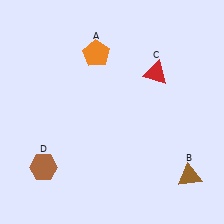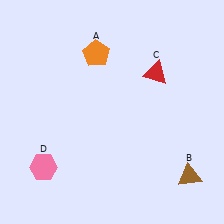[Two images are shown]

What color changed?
The hexagon (D) changed from brown in Image 1 to pink in Image 2.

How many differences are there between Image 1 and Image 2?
There is 1 difference between the two images.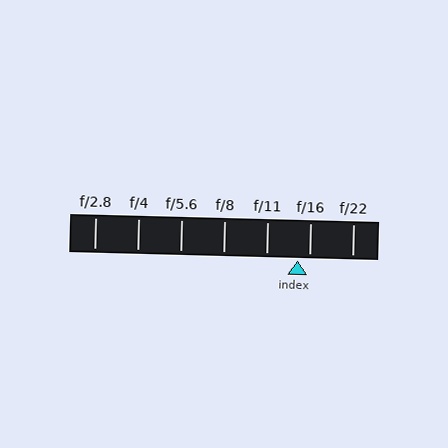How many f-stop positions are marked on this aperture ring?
There are 7 f-stop positions marked.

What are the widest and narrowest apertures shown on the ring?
The widest aperture shown is f/2.8 and the narrowest is f/22.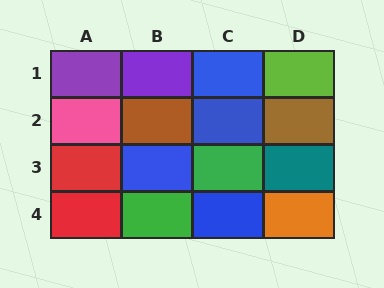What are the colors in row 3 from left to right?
Red, blue, green, teal.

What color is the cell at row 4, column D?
Orange.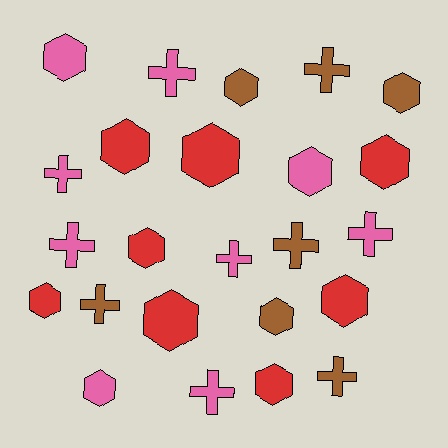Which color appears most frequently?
Pink, with 9 objects.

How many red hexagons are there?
There are 8 red hexagons.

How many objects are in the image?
There are 24 objects.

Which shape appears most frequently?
Hexagon, with 14 objects.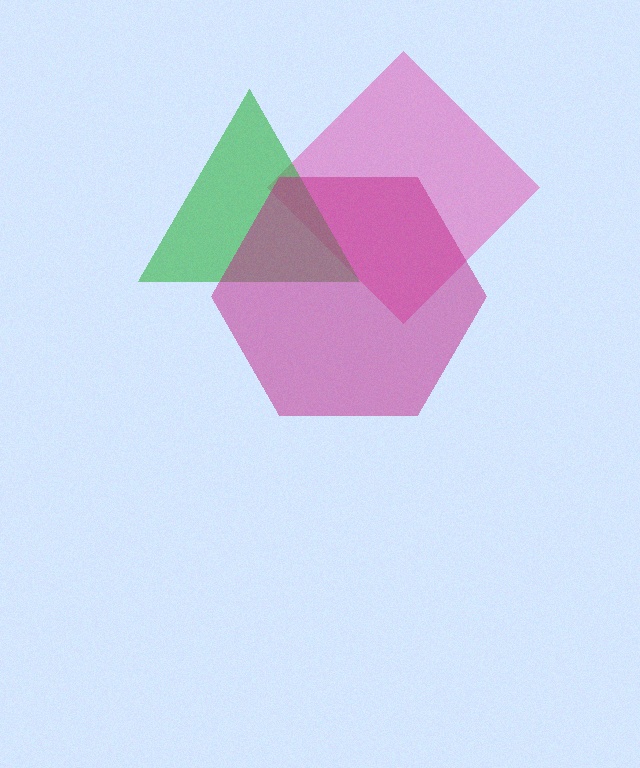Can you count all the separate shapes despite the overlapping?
Yes, there are 3 separate shapes.